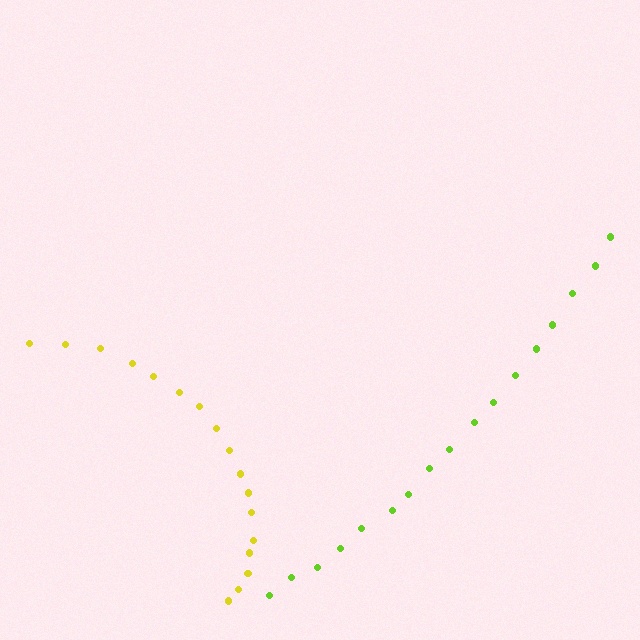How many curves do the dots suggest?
There are 2 distinct paths.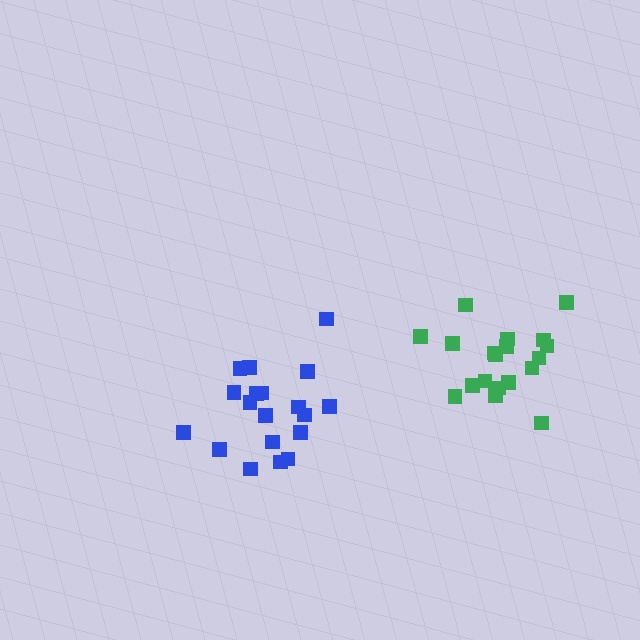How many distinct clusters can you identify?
There are 2 distinct clusters.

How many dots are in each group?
Group 1: 19 dots, Group 2: 19 dots (38 total).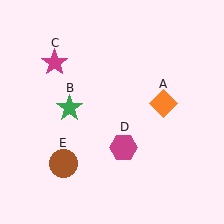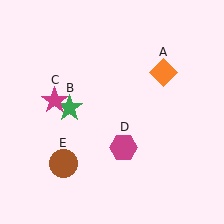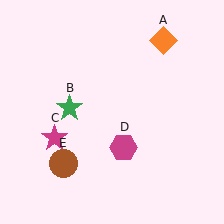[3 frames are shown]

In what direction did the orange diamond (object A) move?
The orange diamond (object A) moved up.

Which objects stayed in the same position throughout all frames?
Green star (object B) and magenta hexagon (object D) and brown circle (object E) remained stationary.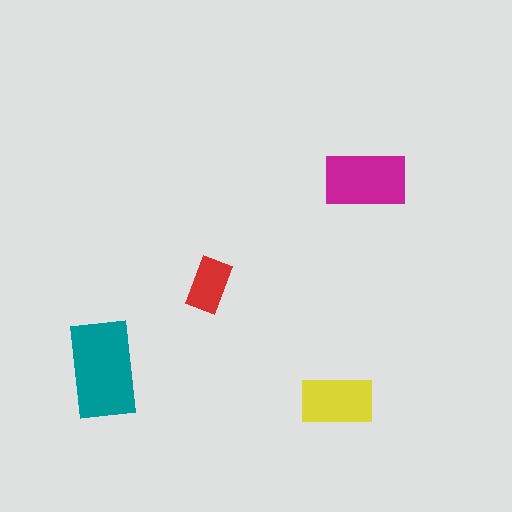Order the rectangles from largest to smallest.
the teal one, the magenta one, the yellow one, the red one.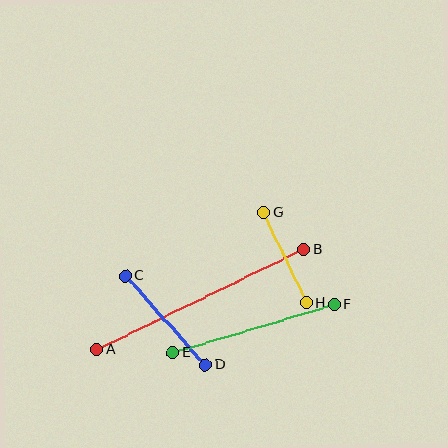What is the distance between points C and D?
The distance is approximately 120 pixels.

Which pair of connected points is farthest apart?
Points A and B are farthest apart.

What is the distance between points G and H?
The distance is approximately 100 pixels.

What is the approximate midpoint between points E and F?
The midpoint is at approximately (254, 329) pixels.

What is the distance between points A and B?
The distance is approximately 230 pixels.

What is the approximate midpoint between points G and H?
The midpoint is at approximately (285, 258) pixels.